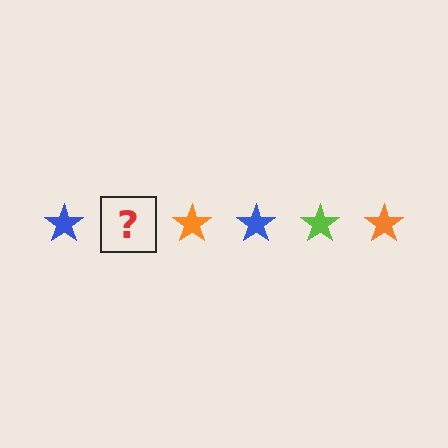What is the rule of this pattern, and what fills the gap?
The rule is that the pattern cycles through blue, lime, orange stars. The gap should be filled with a lime star.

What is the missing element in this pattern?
The missing element is a lime star.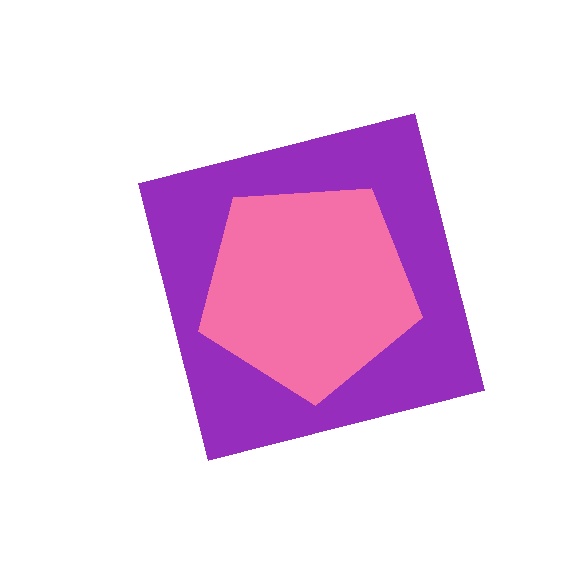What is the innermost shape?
The pink pentagon.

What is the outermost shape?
The purple square.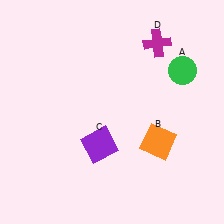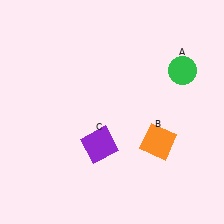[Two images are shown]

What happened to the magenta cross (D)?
The magenta cross (D) was removed in Image 2. It was in the top-right area of Image 1.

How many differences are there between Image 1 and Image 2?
There is 1 difference between the two images.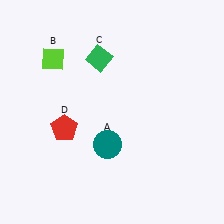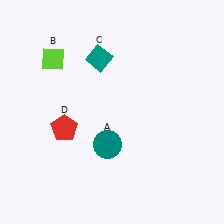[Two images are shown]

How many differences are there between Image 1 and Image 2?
There is 1 difference between the two images.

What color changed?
The diamond (C) changed from green in Image 1 to teal in Image 2.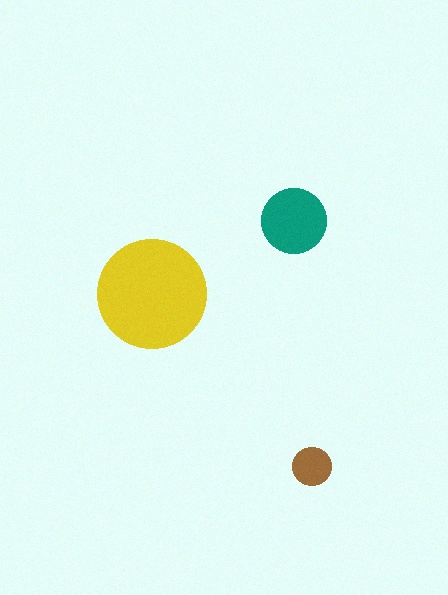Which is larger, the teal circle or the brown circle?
The teal one.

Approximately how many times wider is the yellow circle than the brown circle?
About 3 times wider.